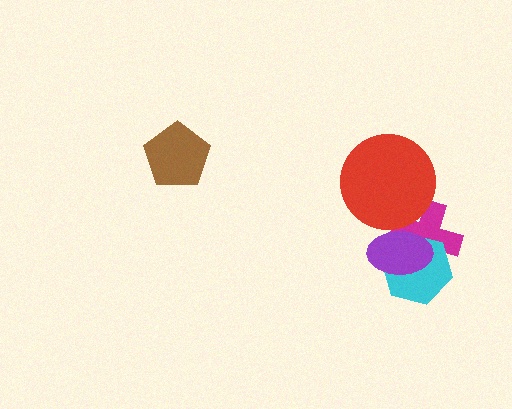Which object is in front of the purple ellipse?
The red circle is in front of the purple ellipse.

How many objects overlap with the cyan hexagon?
2 objects overlap with the cyan hexagon.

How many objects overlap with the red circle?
2 objects overlap with the red circle.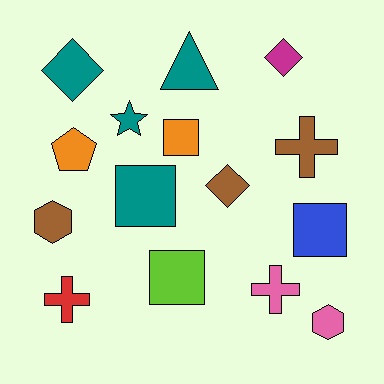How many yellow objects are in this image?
There are no yellow objects.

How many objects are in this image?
There are 15 objects.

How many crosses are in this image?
There are 3 crosses.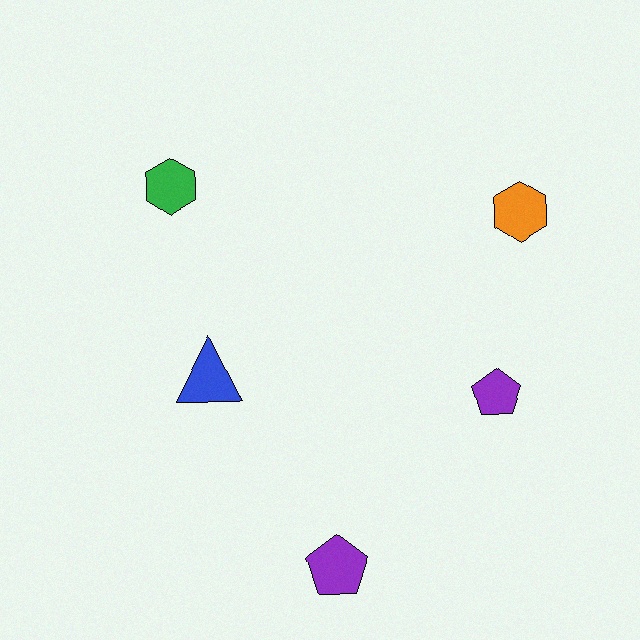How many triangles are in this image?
There is 1 triangle.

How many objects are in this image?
There are 5 objects.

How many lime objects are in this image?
There are no lime objects.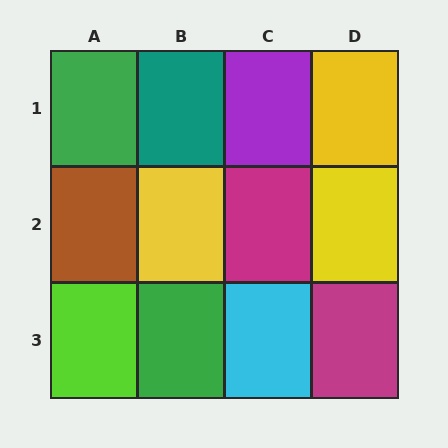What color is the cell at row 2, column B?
Yellow.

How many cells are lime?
1 cell is lime.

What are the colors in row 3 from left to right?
Lime, green, cyan, magenta.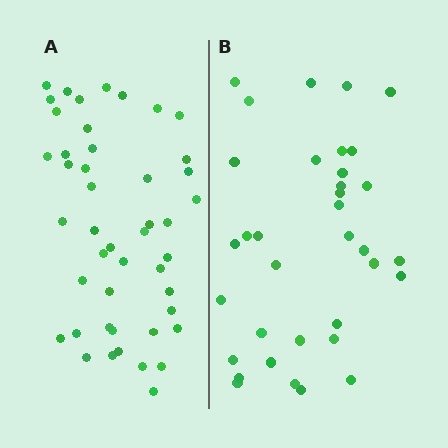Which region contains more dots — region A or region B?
Region A (the left region) has more dots.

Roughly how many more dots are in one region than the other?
Region A has roughly 12 or so more dots than region B.